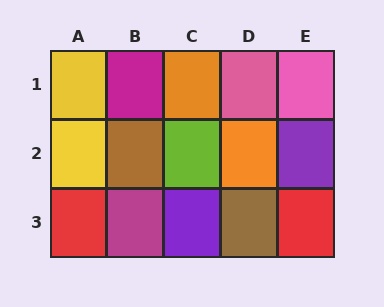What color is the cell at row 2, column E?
Purple.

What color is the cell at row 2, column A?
Yellow.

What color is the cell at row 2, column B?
Brown.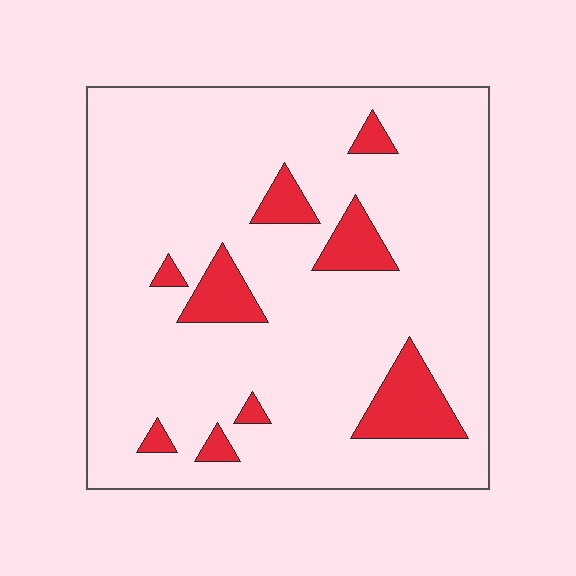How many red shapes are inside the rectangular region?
9.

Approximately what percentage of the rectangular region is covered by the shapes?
Approximately 10%.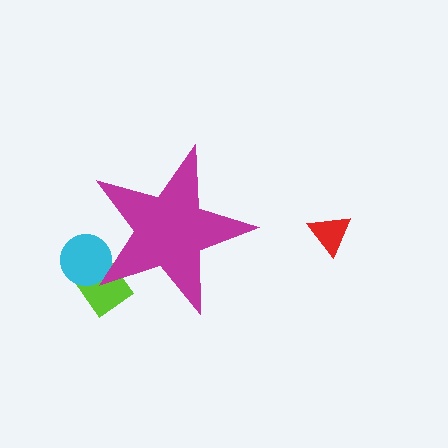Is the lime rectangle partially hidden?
Yes, the lime rectangle is partially hidden behind the magenta star.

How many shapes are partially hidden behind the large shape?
2 shapes are partially hidden.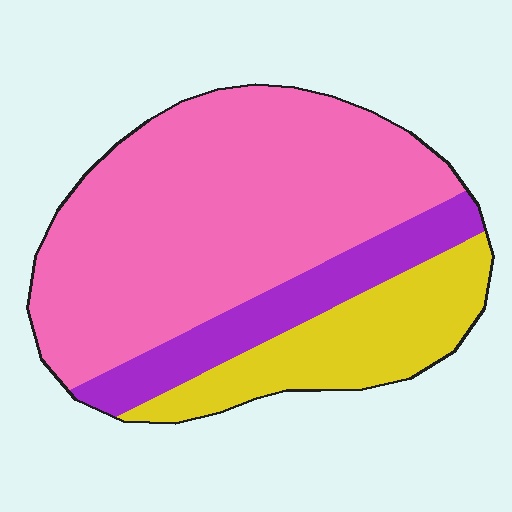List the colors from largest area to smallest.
From largest to smallest: pink, yellow, purple.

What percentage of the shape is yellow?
Yellow takes up about one fifth (1/5) of the shape.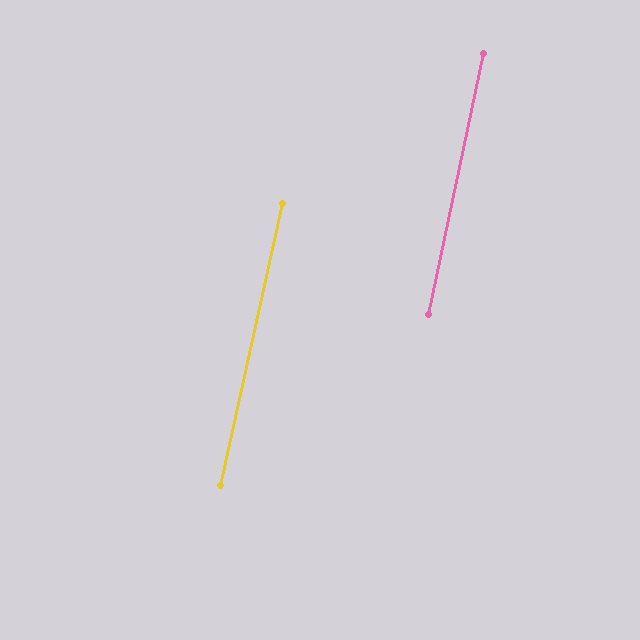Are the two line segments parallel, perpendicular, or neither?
Parallel — their directions differ by only 0.6°.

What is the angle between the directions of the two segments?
Approximately 1 degree.